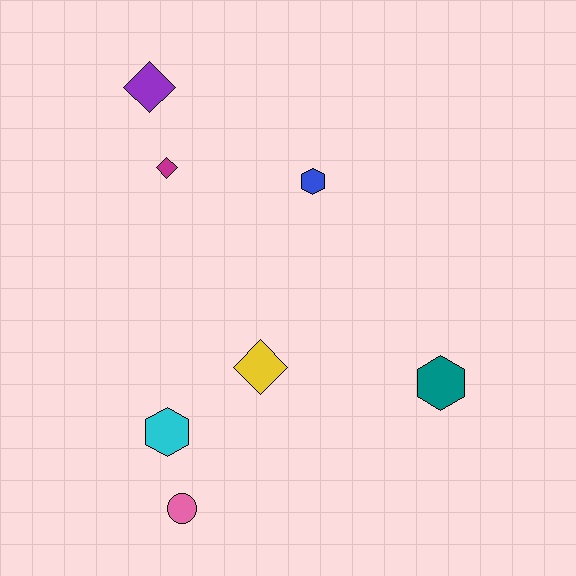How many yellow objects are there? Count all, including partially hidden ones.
There is 1 yellow object.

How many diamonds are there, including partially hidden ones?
There are 3 diamonds.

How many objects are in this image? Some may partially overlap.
There are 7 objects.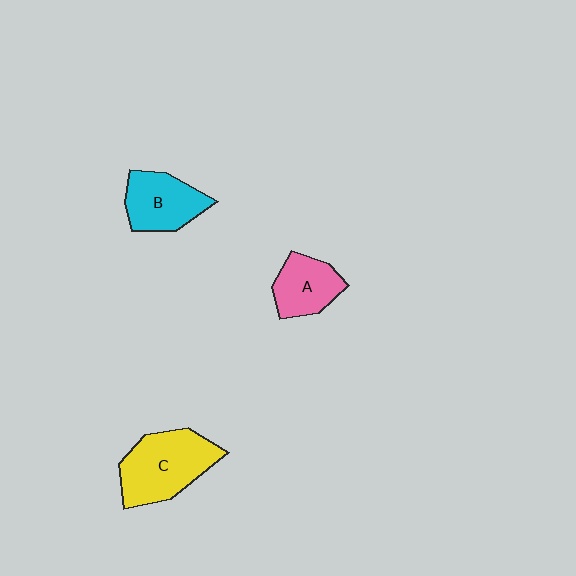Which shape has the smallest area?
Shape A (pink).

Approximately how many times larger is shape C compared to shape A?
Approximately 1.6 times.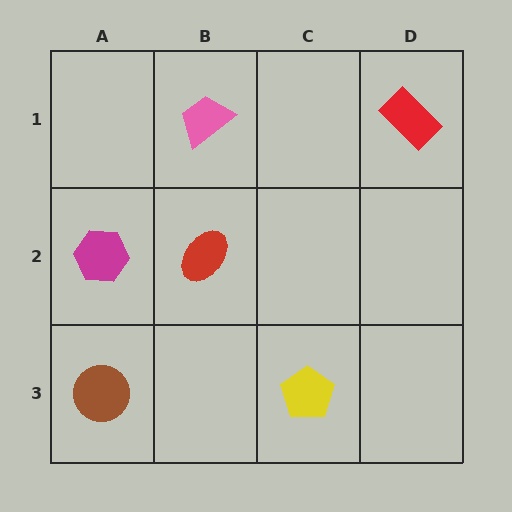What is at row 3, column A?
A brown circle.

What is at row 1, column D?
A red rectangle.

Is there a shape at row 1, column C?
No, that cell is empty.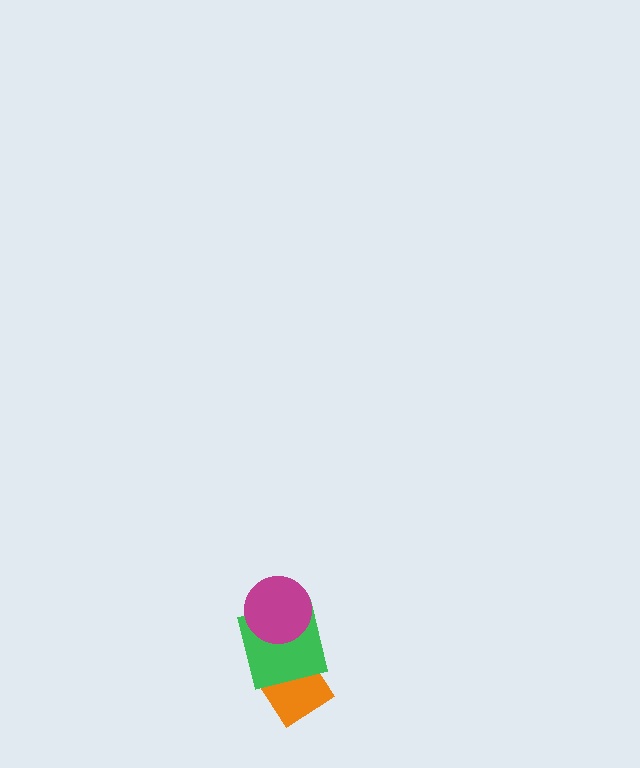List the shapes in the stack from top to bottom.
From top to bottom: the magenta circle, the green square, the orange diamond.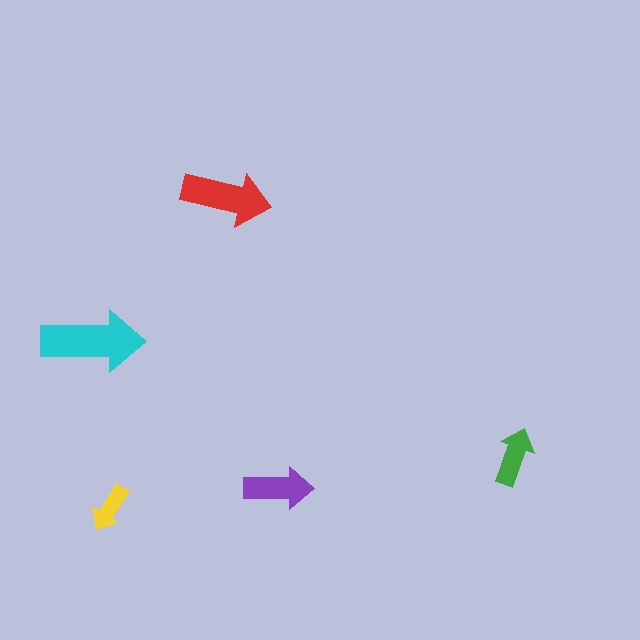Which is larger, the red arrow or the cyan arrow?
The cyan one.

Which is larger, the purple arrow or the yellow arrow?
The purple one.